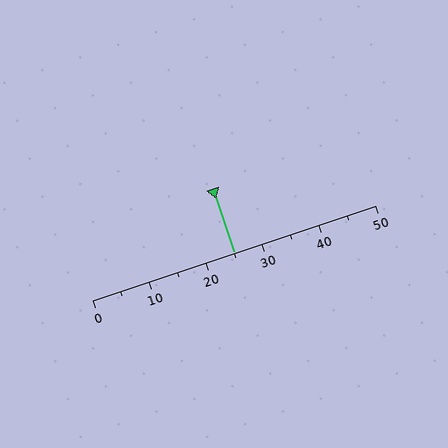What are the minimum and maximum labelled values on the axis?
The axis runs from 0 to 50.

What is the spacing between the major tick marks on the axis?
The major ticks are spaced 10 apart.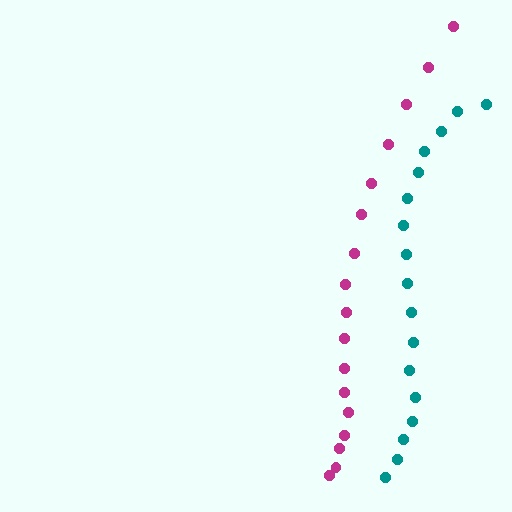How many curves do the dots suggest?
There are 2 distinct paths.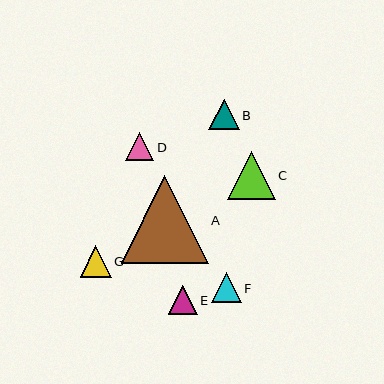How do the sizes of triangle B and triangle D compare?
Triangle B and triangle D are approximately the same size.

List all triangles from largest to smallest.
From largest to smallest: A, C, G, B, F, E, D.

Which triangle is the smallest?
Triangle D is the smallest with a size of approximately 28 pixels.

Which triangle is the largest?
Triangle A is the largest with a size of approximately 87 pixels.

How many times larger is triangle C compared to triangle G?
Triangle C is approximately 1.5 times the size of triangle G.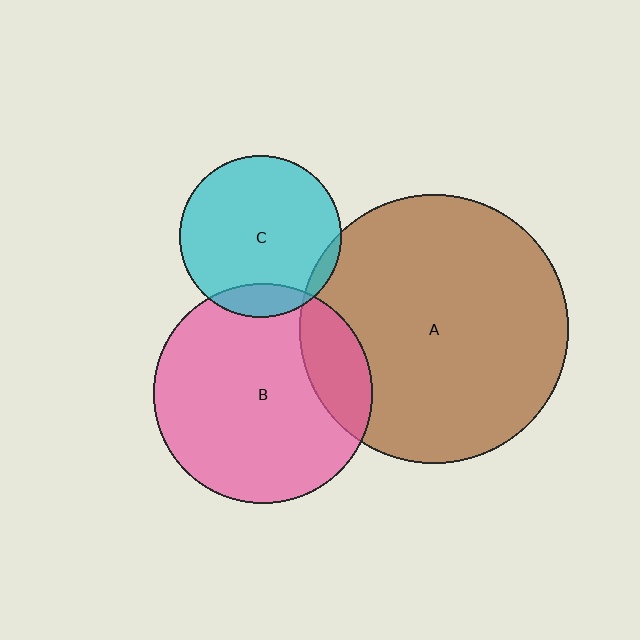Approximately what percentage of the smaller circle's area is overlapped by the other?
Approximately 10%.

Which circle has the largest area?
Circle A (brown).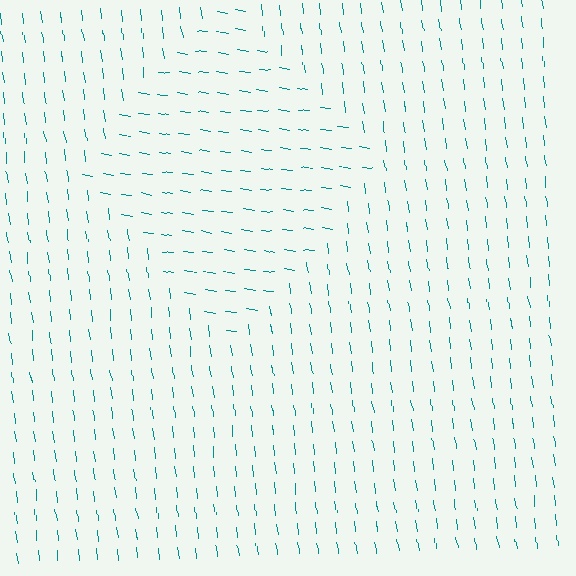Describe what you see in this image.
The image is filled with small teal line segments. A diamond region in the image has lines oriented differently from the surrounding lines, creating a visible texture boundary.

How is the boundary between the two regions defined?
The boundary is defined purely by a change in line orientation (approximately 74 degrees difference). All lines are the same color and thickness.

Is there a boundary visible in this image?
Yes, there is a texture boundary formed by a change in line orientation.